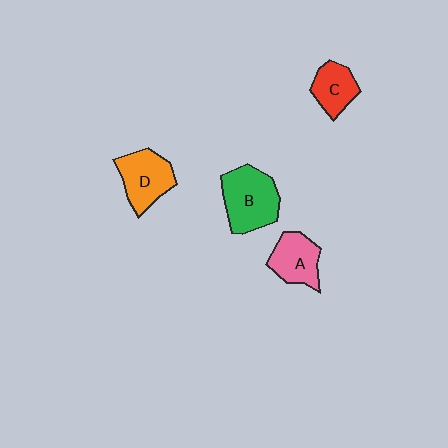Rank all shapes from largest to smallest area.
From largest to smallest: B (green), D (orange), A (pink), C (red).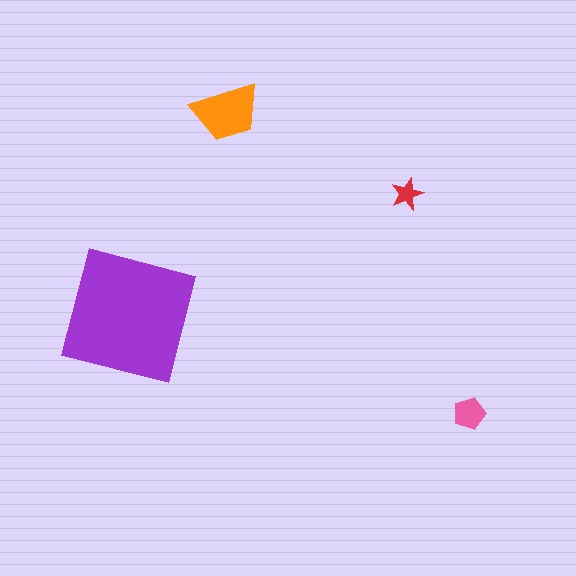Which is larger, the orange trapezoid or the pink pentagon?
The orange trapezoid.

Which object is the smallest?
The red star.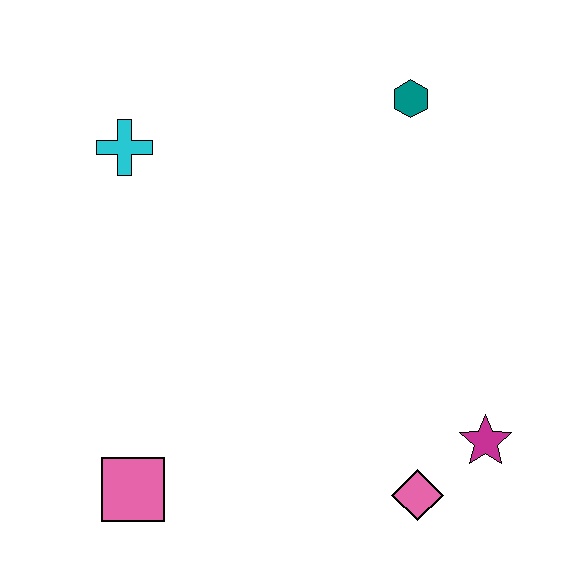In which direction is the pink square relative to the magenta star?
The pink square is to the left of the magenta star.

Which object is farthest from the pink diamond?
The cyan cross is farthest from the pink diamond.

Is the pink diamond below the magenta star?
Yes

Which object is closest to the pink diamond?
The magenta star is closest to the pink diamond.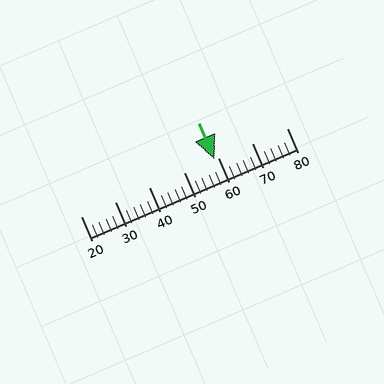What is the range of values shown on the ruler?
The ruler shows values from 20 to 80.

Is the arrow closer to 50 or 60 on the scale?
The arrow is closer to 60.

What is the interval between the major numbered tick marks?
The major tick marks are spaced 10 units apart.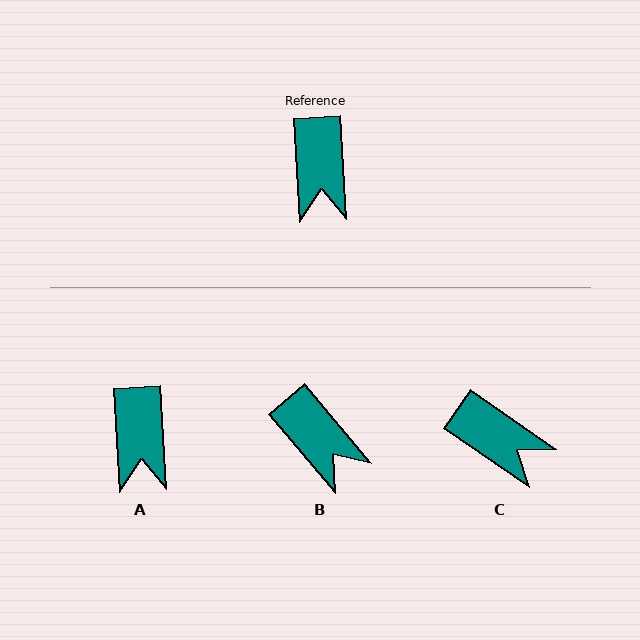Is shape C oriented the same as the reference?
No, it is off by about 51 degrees.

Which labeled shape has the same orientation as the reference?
A.